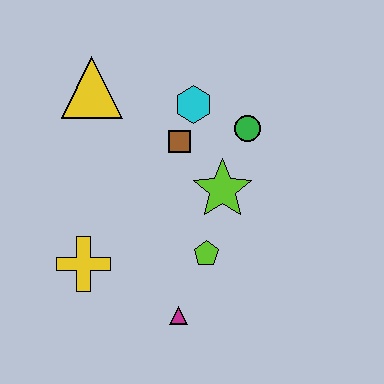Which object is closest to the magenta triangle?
The lime pentagon is closest to the magenta triangle.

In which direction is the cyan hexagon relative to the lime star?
The cyan hexagon is above the lime star.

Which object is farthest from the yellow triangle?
The magenta triangle is farthest from the yellow triangle.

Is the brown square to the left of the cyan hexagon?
Yes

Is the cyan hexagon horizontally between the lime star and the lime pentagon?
No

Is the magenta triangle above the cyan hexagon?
No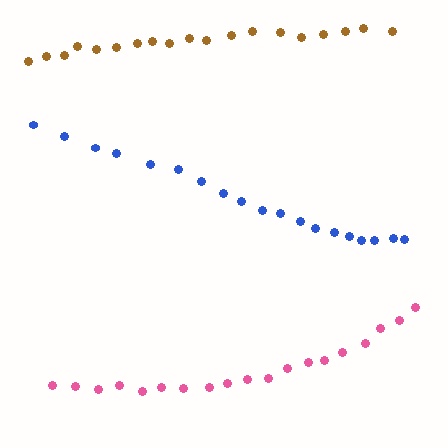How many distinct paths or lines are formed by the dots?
There are 3 distinct paths.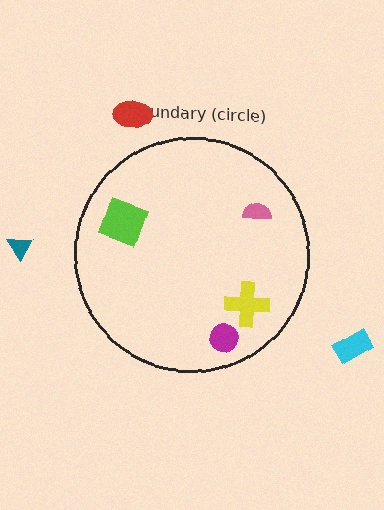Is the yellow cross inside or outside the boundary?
Inside.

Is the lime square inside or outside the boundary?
Inside.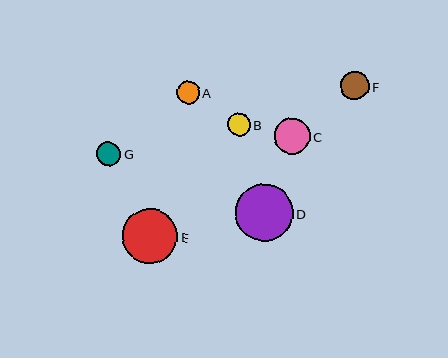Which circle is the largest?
Circle D is the largest with a size of approximately 57 pixels.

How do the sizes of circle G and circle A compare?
Circle G and circle A are approximately the same size.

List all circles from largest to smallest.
From largest to smallest: D, E, C, F, G, B, A.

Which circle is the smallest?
Circle A is the smallest with a size of approximately 22 pixels.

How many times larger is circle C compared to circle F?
Circle C is approximately 1.2 times the size of circle F.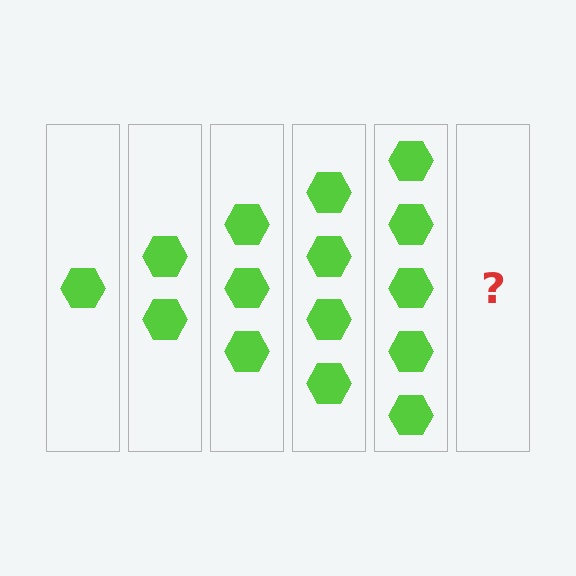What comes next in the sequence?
The next element should be 6 hexagons.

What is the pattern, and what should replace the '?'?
The pattern is that each step adds one more hexagon. The '?' should be 6 hexagons.